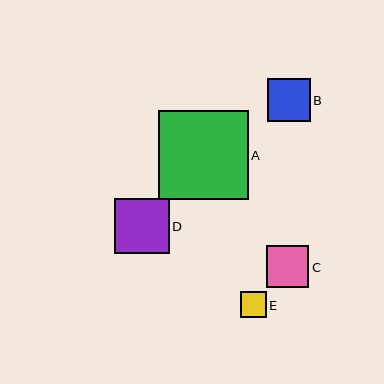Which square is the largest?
Square A is the largest with a size of approximately 89 pixels.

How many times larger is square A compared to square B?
Square A is approximately 2.1 times the size of square B.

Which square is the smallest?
Square E is the smallest with a size of approximately 26 pixels.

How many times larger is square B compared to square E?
Square B is approximately 1.6 times the size of square E.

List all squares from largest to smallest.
From largest to smallest: A, D, B, C, E.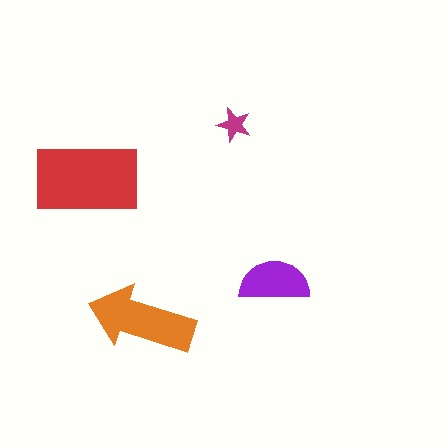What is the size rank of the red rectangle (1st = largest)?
1st.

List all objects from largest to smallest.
The red rectangle, the orange arrow, the purple semicircle, the magenta star.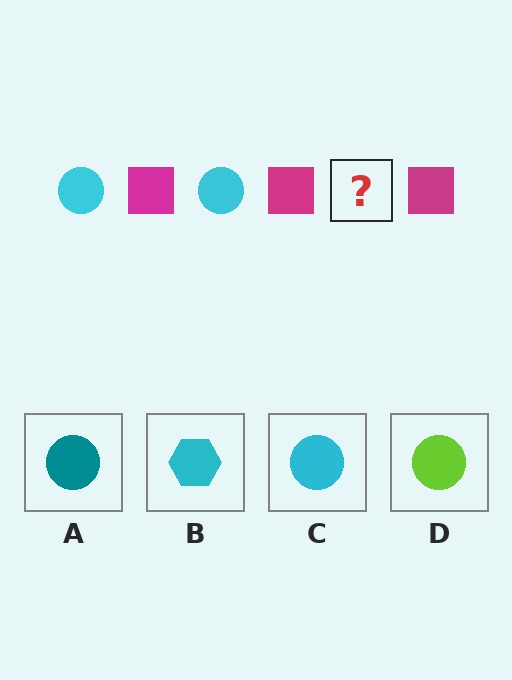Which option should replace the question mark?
Option C.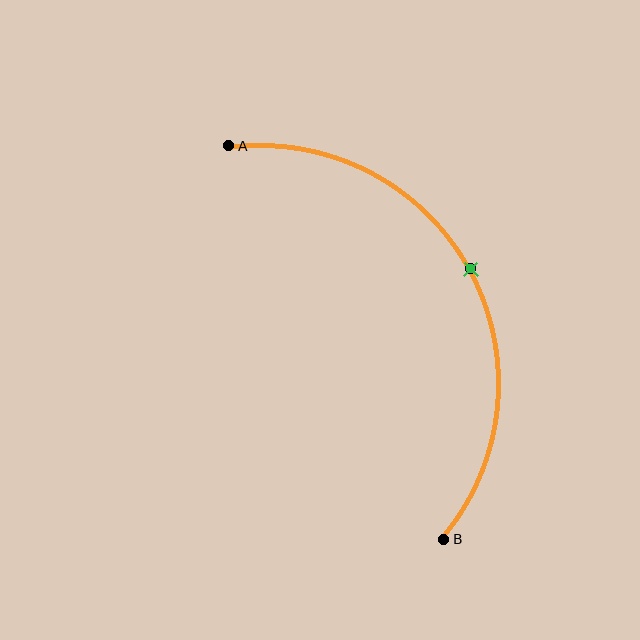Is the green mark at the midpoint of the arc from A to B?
Yes. The green mark lies on the arc at equal arc-length from both A and B — it is the arc midpoint.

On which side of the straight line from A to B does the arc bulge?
The arc bulges to the right of the straight line connecting A and B.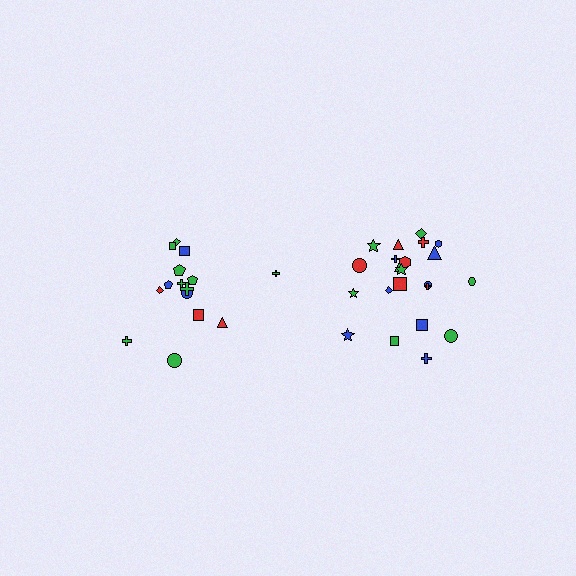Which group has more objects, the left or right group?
The right group.